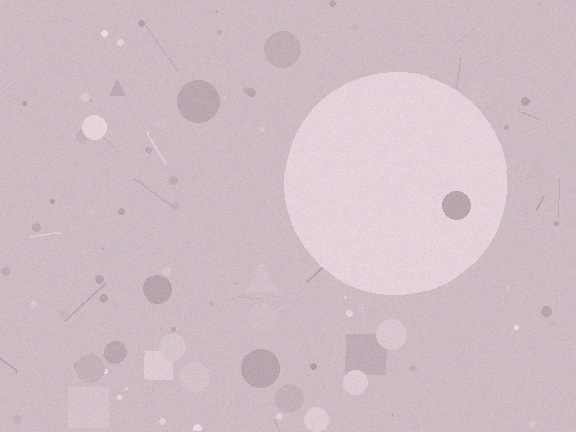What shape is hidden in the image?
A circle is hidden in the image.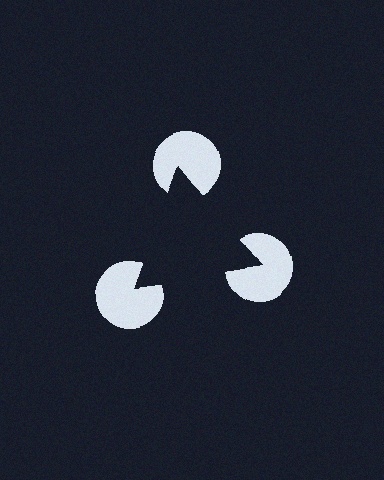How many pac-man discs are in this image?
There are 3 — one at each vertex of the illusory triangle.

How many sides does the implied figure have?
3 sides.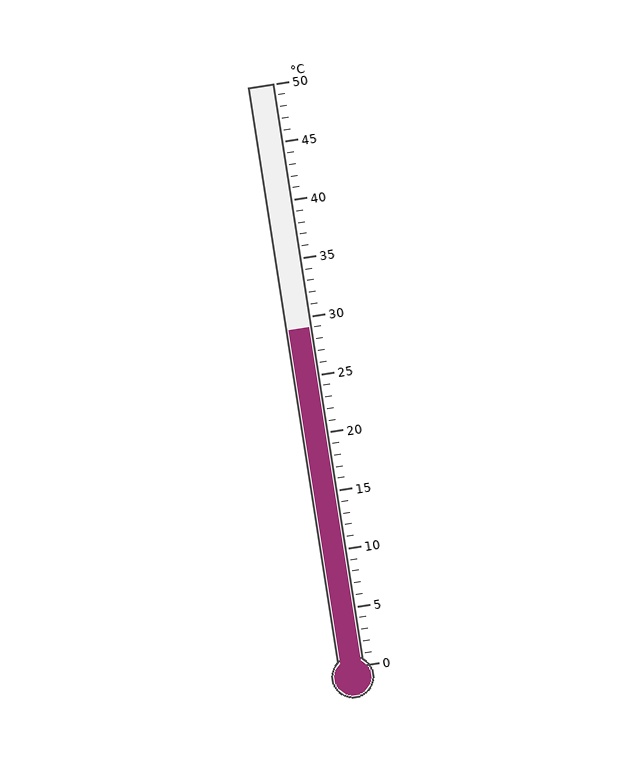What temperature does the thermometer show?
The thermometer shows approximately 29°C.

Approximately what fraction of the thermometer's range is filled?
The thermometer is filled to approximately 60% of its range.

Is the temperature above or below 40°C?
The temperature is below 40°C.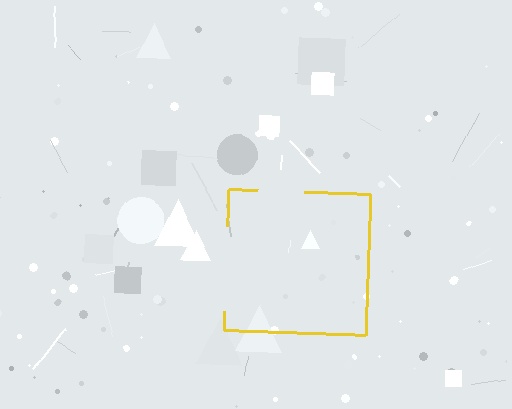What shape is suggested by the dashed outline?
The dashed outline suggests a square.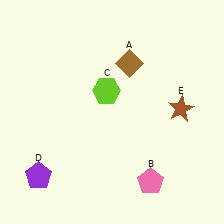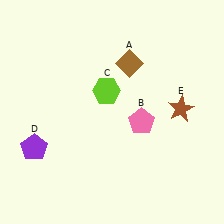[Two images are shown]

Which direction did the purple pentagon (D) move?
The purple pentagon (D) moved up.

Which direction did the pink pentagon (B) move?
The pink pentagon (B) moved up.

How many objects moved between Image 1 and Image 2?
2 objects moved between the two images.